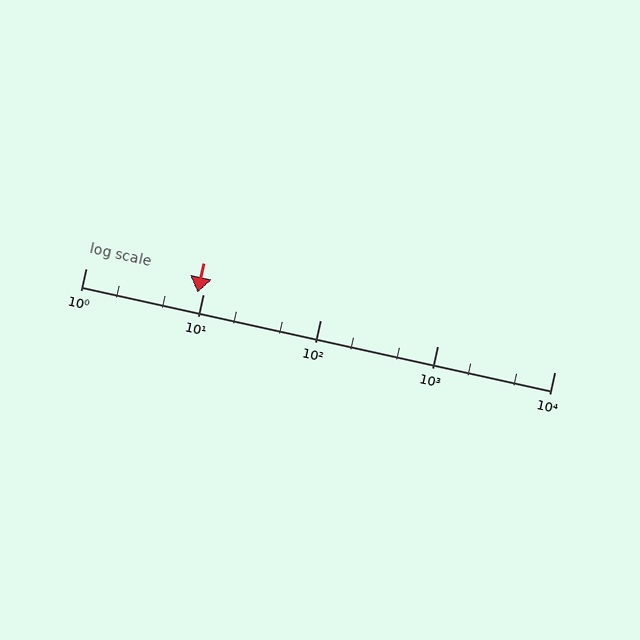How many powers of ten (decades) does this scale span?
The scale spans 4 decades, from 1 to 10000.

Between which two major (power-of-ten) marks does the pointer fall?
The pointer is between 1 and 10.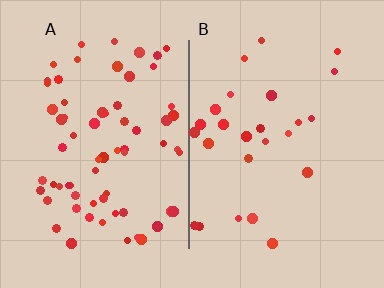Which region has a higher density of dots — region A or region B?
A (the left).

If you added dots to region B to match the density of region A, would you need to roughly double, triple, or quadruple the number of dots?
Approximately triple.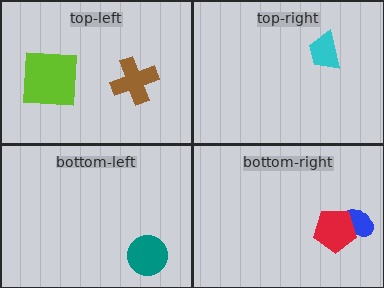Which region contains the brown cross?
The top-left region.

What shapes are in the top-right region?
The cyan trapezoid.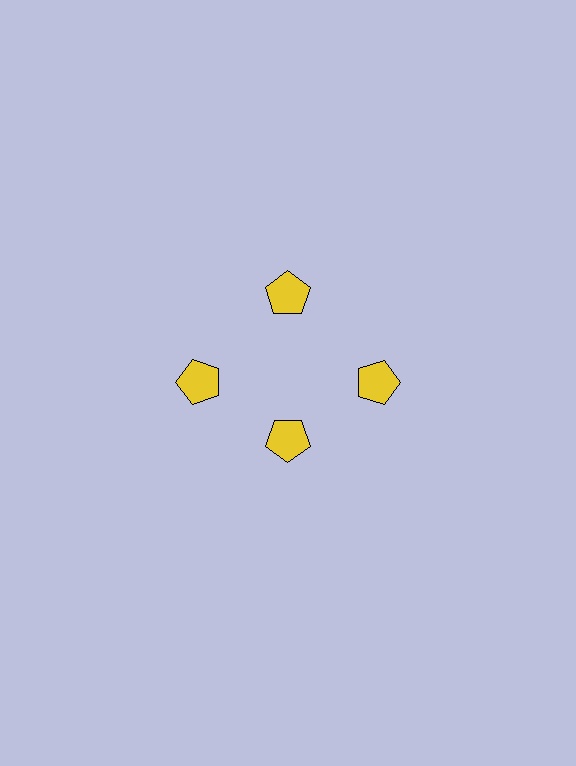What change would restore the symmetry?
The symmetry would be restored by moving it outward, back onto the ring so that all 4 pentagons sit at equal angles and equal distance from the center.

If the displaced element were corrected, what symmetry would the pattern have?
It would have 4-fold rotational symmetry — the pattern would map onto itself every 90 degrees.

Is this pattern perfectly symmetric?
No. The 4 yellow pentagons are arranged in a ring, but one element near the 6 o'clock position is pulled inward toward the center, breaking the 4-fold rotational symmetry.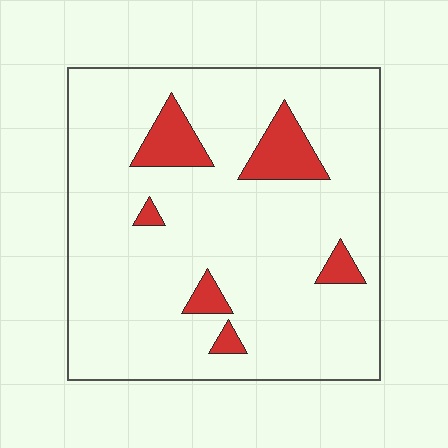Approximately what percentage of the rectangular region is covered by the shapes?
Approximately 10%.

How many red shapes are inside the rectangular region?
6.